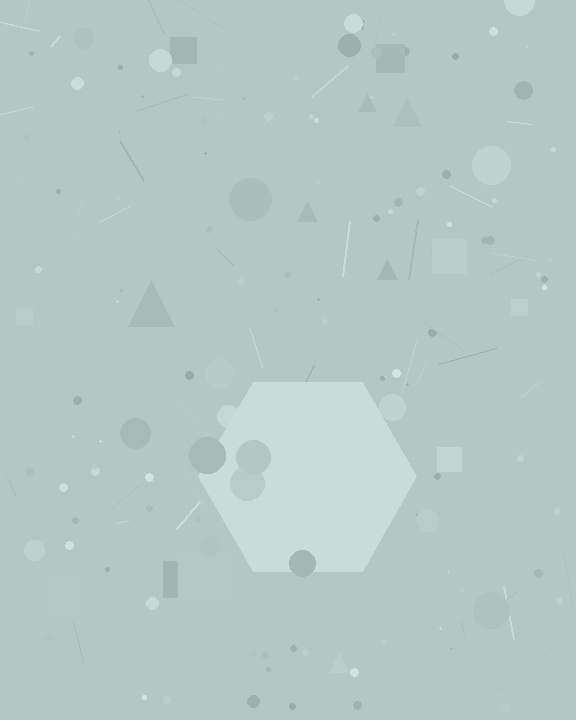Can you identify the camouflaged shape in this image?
The camouflaged shape is a hexagon.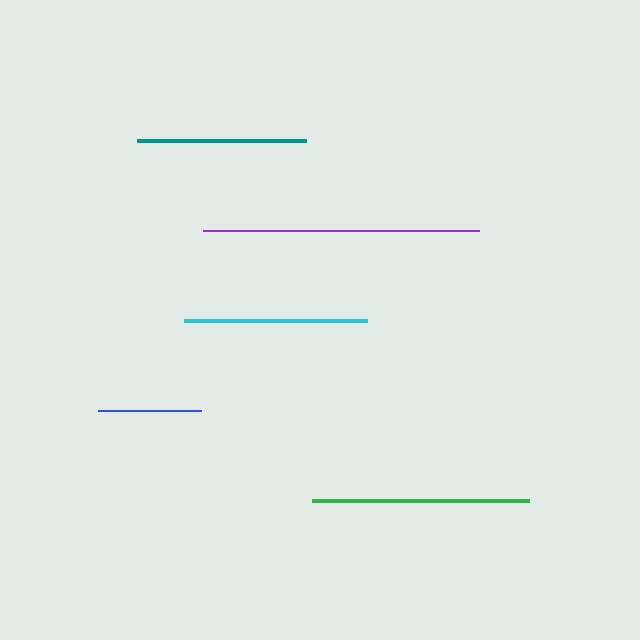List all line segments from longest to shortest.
From longest to shortest: purple, green, cyan, teal, blue.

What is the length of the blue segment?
The blue segment is approximately 103 pixels long.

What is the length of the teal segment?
The teal segment is approximately 168 pixels long.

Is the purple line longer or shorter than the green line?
The purple line is longer than the green line.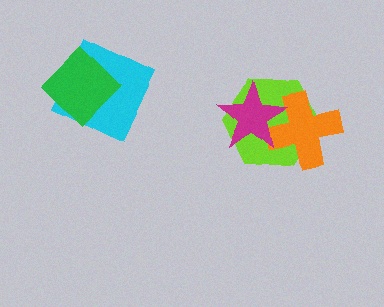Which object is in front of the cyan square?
The green diamond is in front of the cyan square.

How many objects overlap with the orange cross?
2 objects overlap with the orange cross.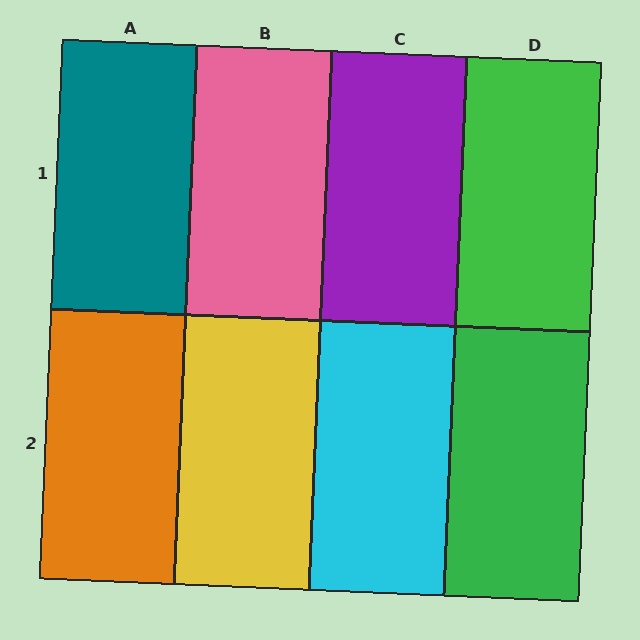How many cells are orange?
1 cell is orange.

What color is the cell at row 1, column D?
Green.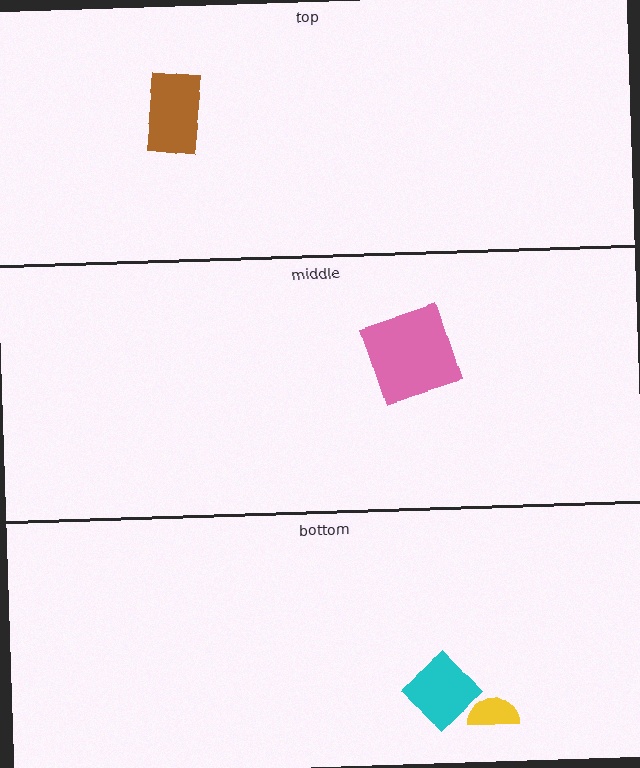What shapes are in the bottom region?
The yellow semicircle, the cyan diamond.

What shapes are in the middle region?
The pink square.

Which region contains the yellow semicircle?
The bottom region.